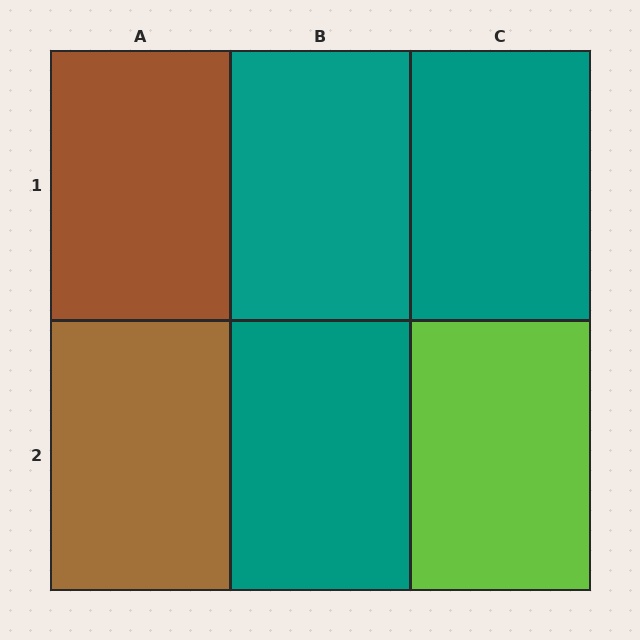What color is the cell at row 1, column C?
Teal.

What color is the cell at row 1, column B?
Teal.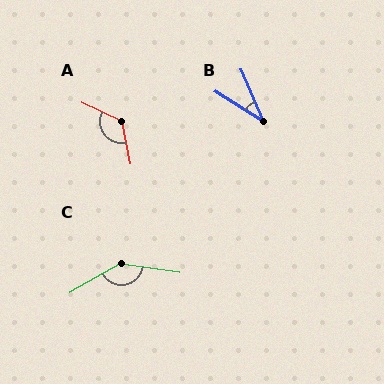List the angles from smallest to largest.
B (34°), A (127°), C (142°).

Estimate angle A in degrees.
Approximately 127 degrees.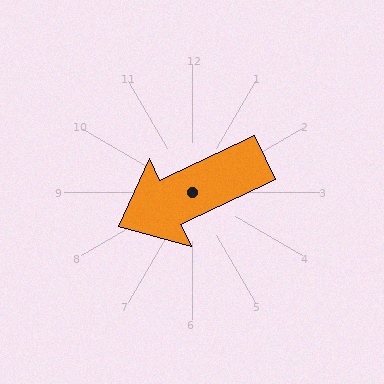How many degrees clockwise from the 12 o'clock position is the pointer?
Approximately 244 degrees.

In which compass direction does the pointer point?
Southwest.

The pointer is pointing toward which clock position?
Roughly 8 o'clock.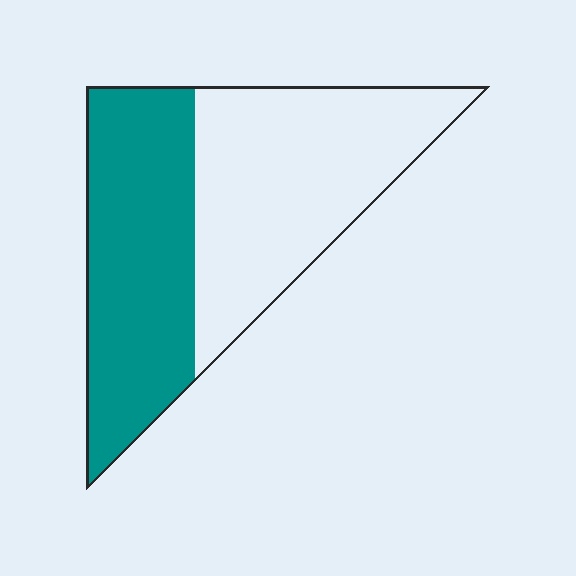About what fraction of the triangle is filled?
About one half (1/2).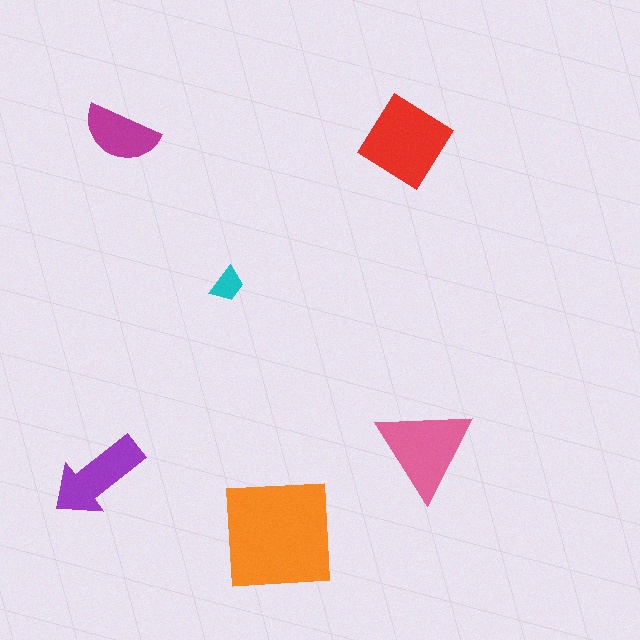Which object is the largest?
The orange square.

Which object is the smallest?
The cyan trapezoid.